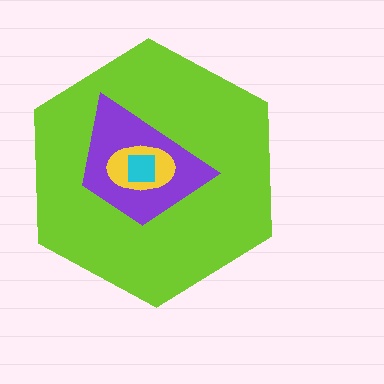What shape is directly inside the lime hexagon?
The purple trapezoid.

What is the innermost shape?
The cyan square.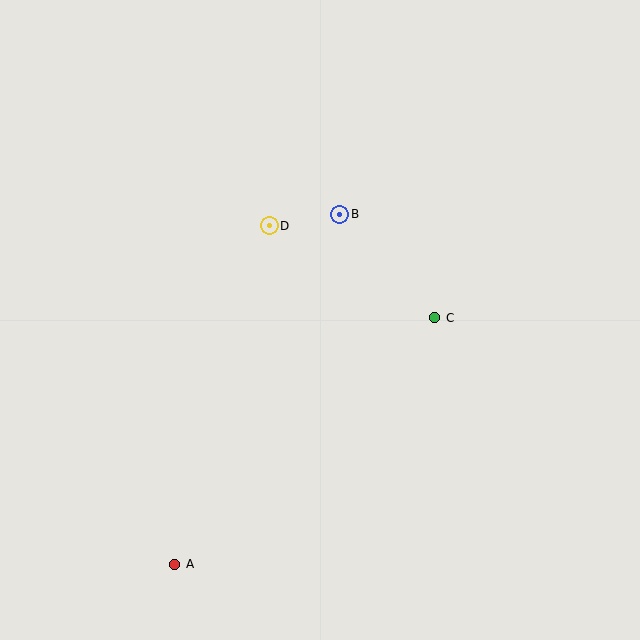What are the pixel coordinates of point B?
Point B is at (340, 214).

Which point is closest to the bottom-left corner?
Point A is closest to the bottom-left corner.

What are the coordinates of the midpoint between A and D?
The midpoint between A and D is at (222, 395).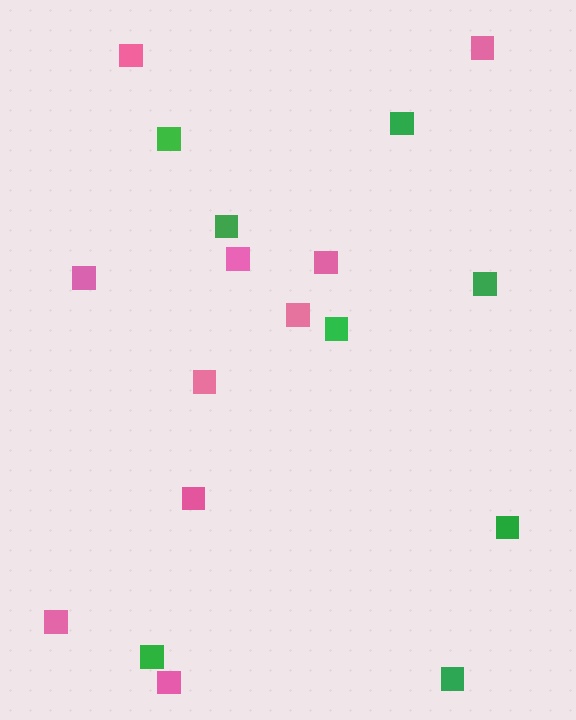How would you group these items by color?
There are 2 groups: one group of pink squares (10) and one group of green squares (8).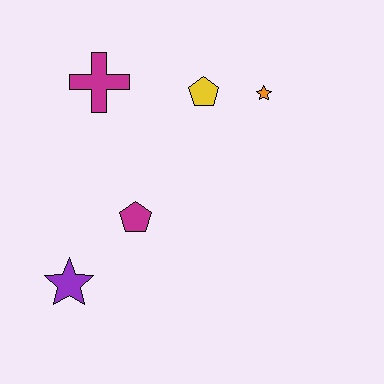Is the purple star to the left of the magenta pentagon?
Yes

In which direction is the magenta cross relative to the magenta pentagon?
The magenta cross is above the magenta pentagon.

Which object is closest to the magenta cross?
The yellow pentagon is closest to the magenta cross.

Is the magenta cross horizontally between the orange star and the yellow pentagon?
No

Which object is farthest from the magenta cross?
The purple star is farthest from the magenta cross.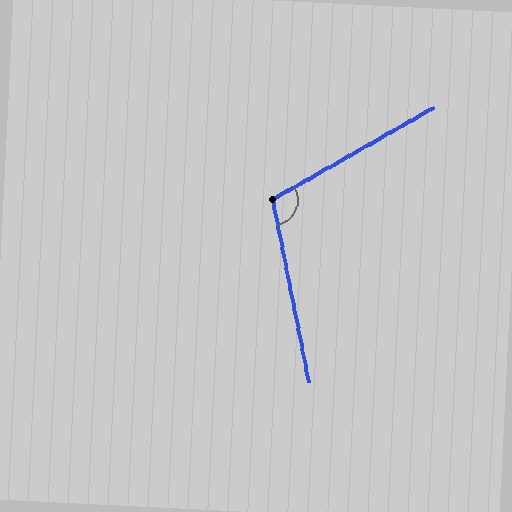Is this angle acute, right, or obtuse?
It is obtuse.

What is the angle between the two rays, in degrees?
Approximately 109 degrees.